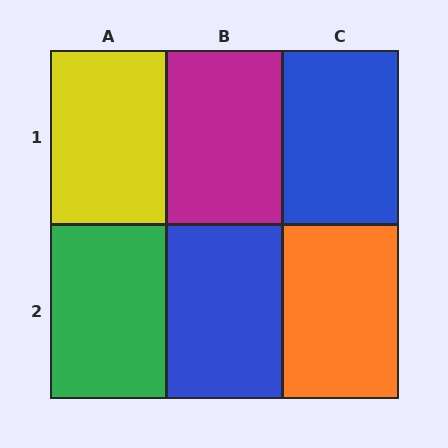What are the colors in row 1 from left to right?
Yellow, magenta, blue.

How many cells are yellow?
1 cell is yellow.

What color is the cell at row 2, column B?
Blue.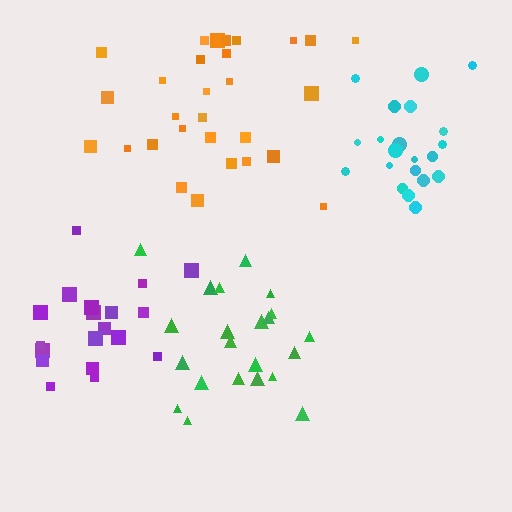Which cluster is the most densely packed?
Purple.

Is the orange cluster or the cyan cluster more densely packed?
Cyan.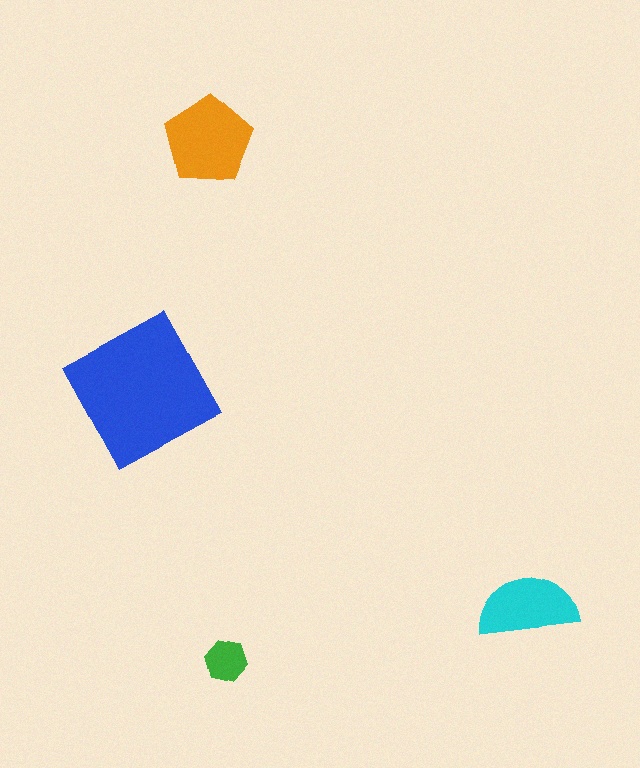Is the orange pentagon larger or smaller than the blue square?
Smaller.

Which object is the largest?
The blue square.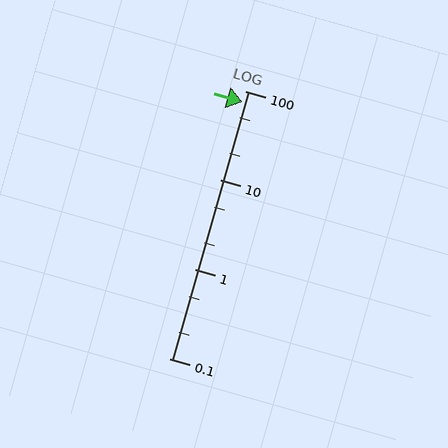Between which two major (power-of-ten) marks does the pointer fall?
The pointer is between 10 and 100.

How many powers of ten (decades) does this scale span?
The scale spans 3 decades, from 0.1 to 100.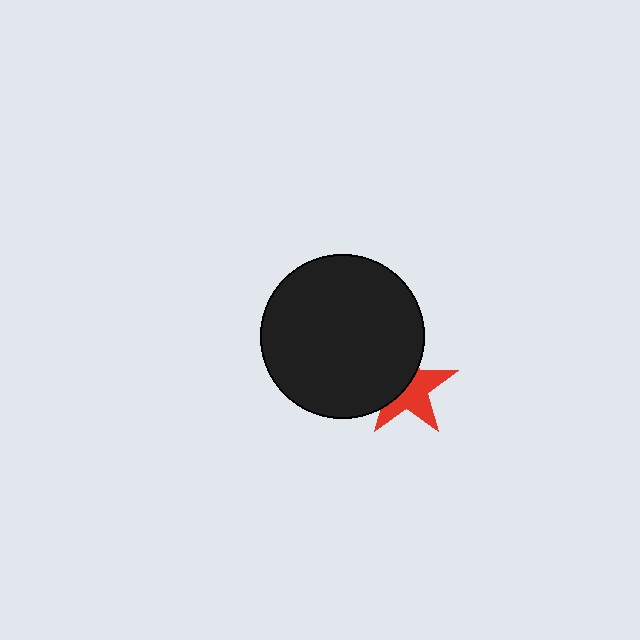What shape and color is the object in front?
The object in front is a black circle.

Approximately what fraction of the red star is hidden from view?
Roughly 46% of the red star is hidden behind the black circle.